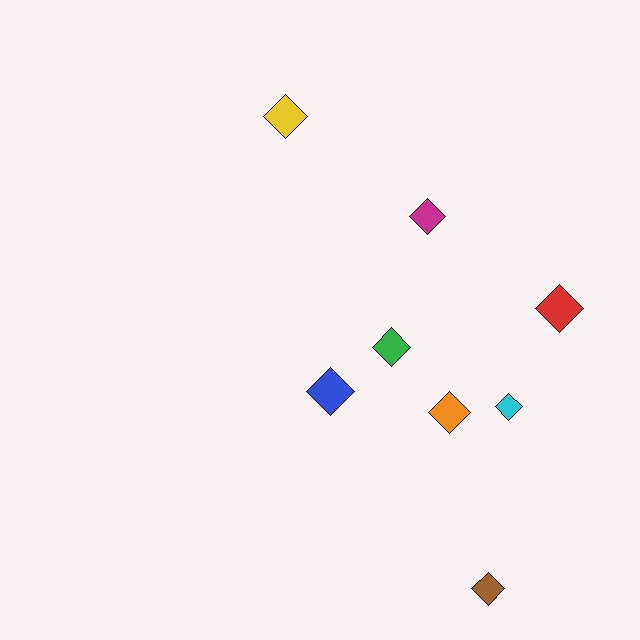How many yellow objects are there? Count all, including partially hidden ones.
There is 1 yellow object.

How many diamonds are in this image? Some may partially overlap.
There are 8 diamonds.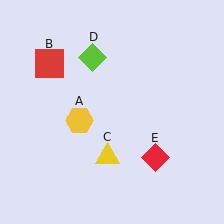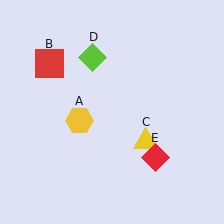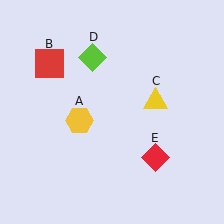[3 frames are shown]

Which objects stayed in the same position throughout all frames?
Yellow hexagon (object A) and red square (object B) and lime diamond (object D) and red diamond (object E) remained stationary.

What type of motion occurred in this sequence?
The yellow triangle (object C) rotated counterclockwise around the center of the scene.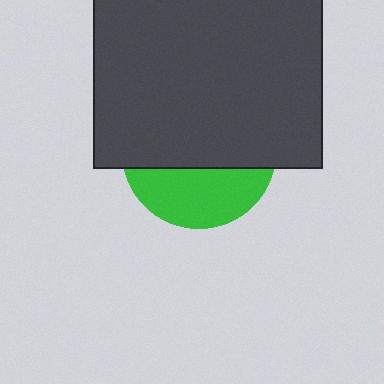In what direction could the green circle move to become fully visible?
The green circle could move down. That would shift it out from behind the dark gray square entirely.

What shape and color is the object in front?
The object in front is a dark gray square.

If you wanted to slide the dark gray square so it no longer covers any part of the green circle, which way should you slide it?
Slide it up — that is the most direct way to separate the two shapes.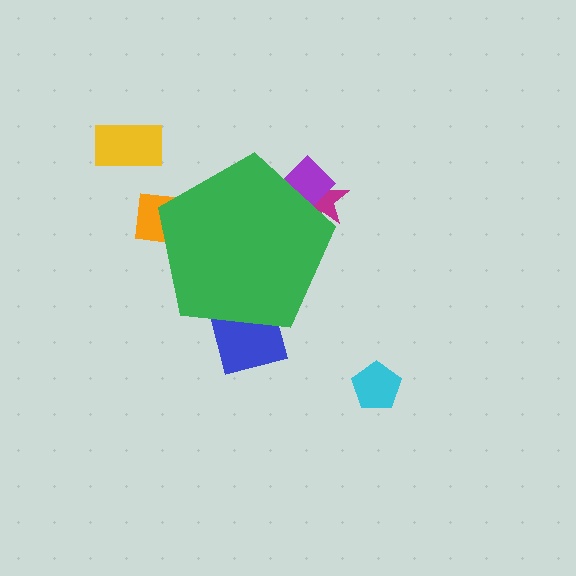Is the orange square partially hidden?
Yes, the orange square is partially hidden behind the green pentagon.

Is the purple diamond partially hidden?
Yes, the purple diamond is partially hidden behind the green pentagon.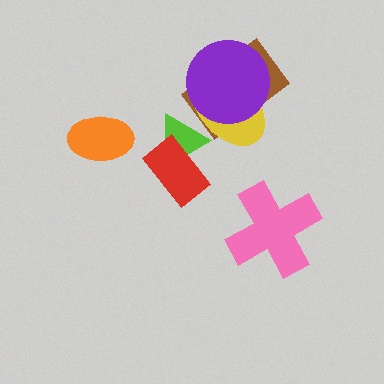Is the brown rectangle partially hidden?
Yes, it is partially covered by another shape.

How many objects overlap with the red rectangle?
1 object overlaps with the red rectangle.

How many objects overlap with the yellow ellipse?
3 objects overlap with the yellow ellipse.